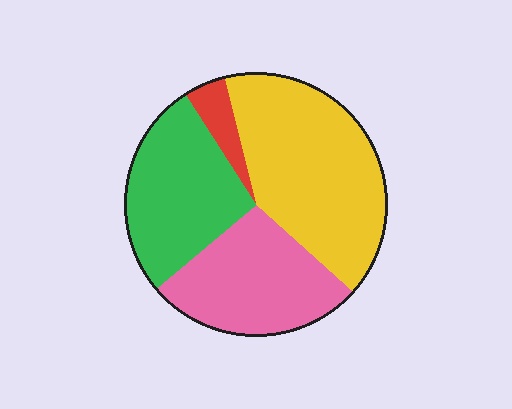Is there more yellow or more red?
Yellow.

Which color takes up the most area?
Yellow, at roughly 40%.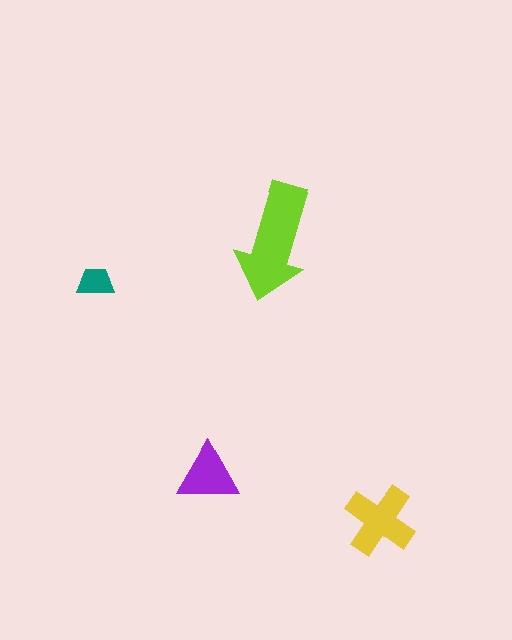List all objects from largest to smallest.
The lime arrow, the yellow cross, the purple triangle, the teal trapezoid.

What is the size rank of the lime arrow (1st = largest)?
1st.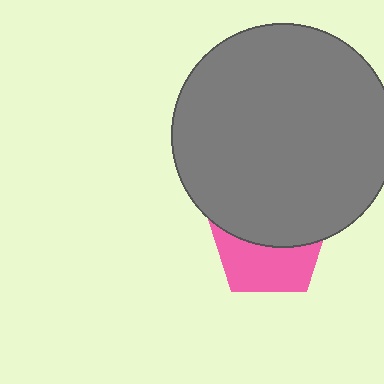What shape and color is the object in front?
The object in front is a gray circle.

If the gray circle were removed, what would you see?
You would see the complete pink pentagon.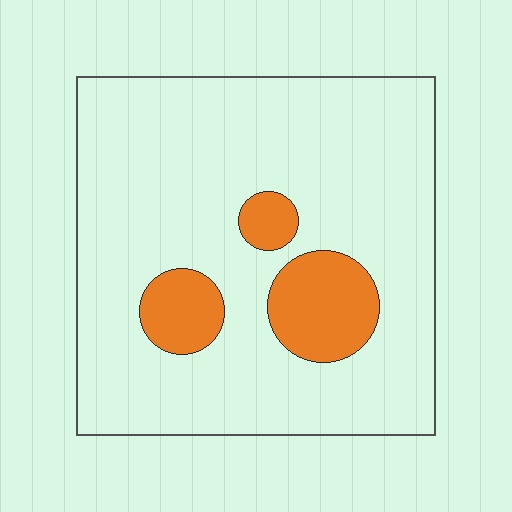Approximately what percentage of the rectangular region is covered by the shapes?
Approximately 15%.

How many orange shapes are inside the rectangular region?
3.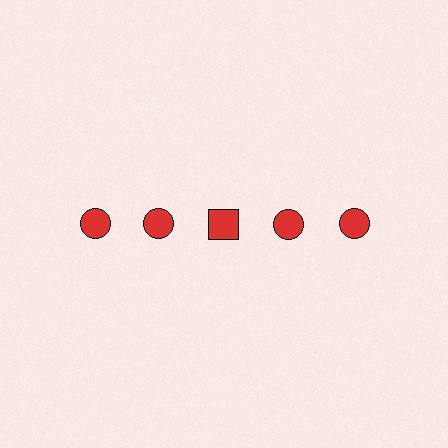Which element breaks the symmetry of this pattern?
The red square in the top row, center column breaks the symmetry. All other shapes are red circles.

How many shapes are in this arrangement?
There are 5 shapes arranged in a grid pattern.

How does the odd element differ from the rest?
It has a different shape: square instead of circle.